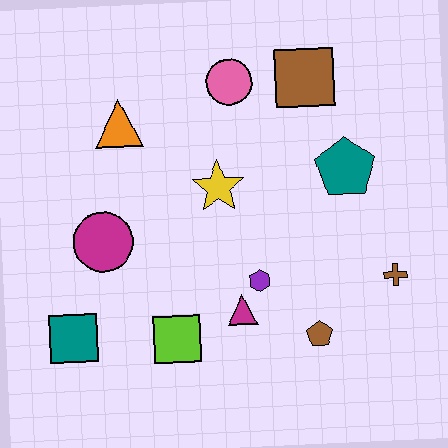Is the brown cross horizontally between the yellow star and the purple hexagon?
No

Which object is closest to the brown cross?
The brown pentagon is closest to the brown cross.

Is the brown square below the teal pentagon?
No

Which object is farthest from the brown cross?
The teal square is farthest from the brown cross.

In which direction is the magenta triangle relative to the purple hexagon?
The magenta triangle is below the purple hexagon.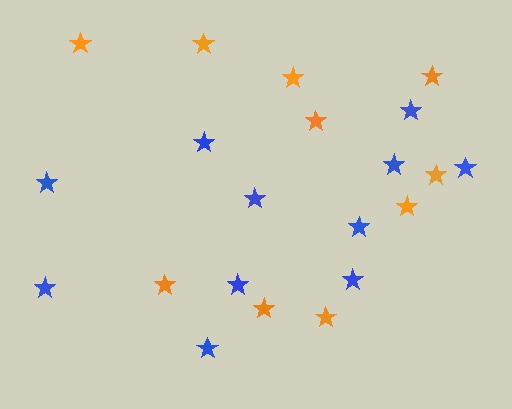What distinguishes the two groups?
There are 2 groups: one group of blue stars (11) and one group of orange stars (10).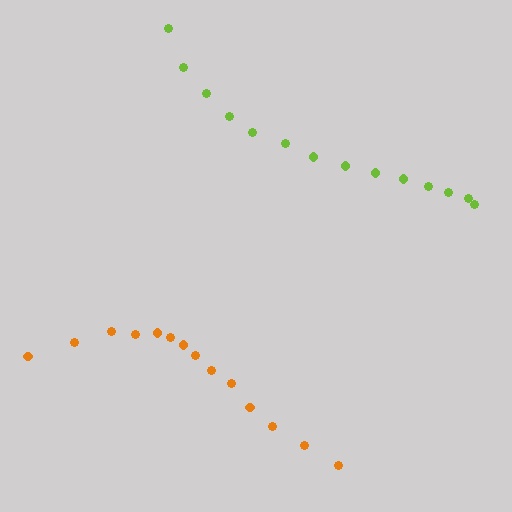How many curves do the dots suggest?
There are 2 distinct paths.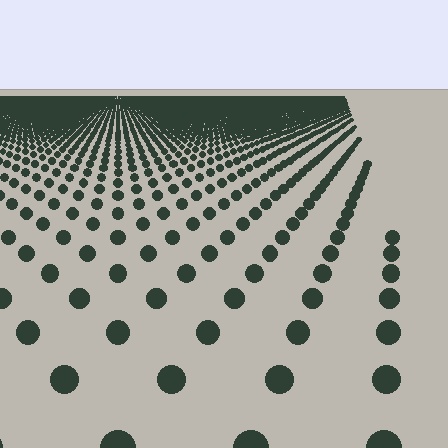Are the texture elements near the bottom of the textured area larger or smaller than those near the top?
Larger. Near the bottom, elements are closer to the viewer and appear at a bigger on-screen size.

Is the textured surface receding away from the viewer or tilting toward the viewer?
The surface is receding away from the viewer. Texture elements get smaller and denser toward the top.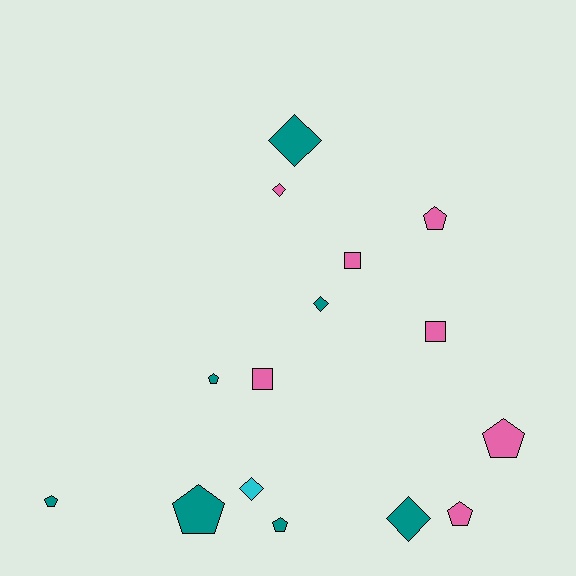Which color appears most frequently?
Pink, with 7 objects.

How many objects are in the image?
There are 15 objects.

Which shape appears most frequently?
Pentagon, with 7 objects.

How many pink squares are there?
There are 3 pink squares.